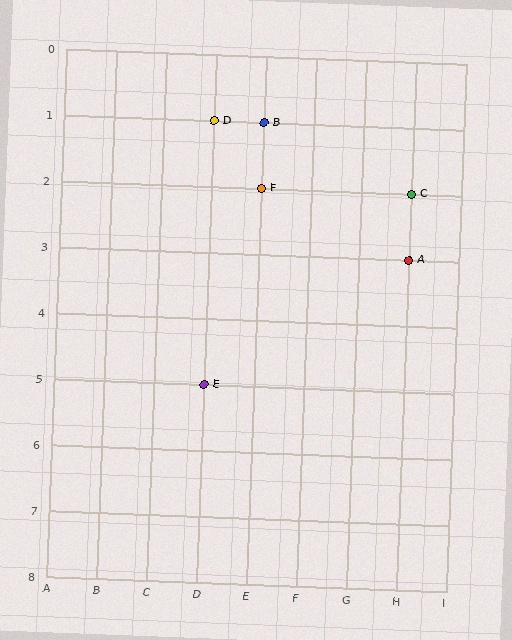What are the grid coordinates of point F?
Point F is at grid coordinates (E, 2).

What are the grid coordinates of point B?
Point B is at grid coordinates (E, 1).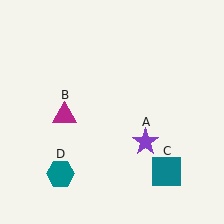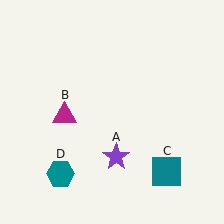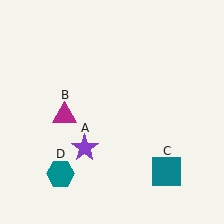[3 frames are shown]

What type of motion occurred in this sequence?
The purple star (object A) rotated clockwise around the center of the scene.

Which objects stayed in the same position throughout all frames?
Magenta triangle (object B) and teal square (object C) and teal hexagon (object D) remained stationary.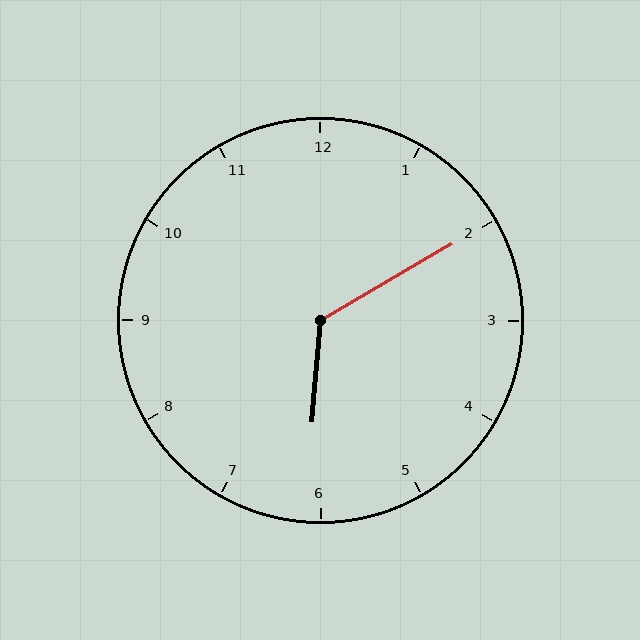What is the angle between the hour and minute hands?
Approximately 125 degrees.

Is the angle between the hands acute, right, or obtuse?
It is obtuse.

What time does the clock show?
6:10.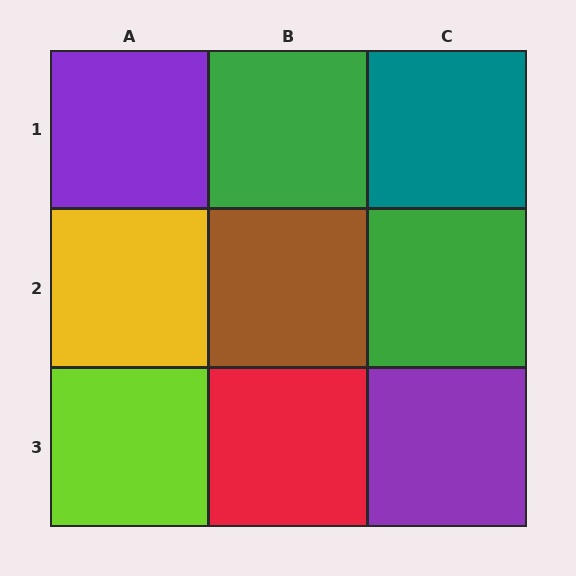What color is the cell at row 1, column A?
Purple.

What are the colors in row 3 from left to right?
Lime, red, purple.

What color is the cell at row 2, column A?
Yellow.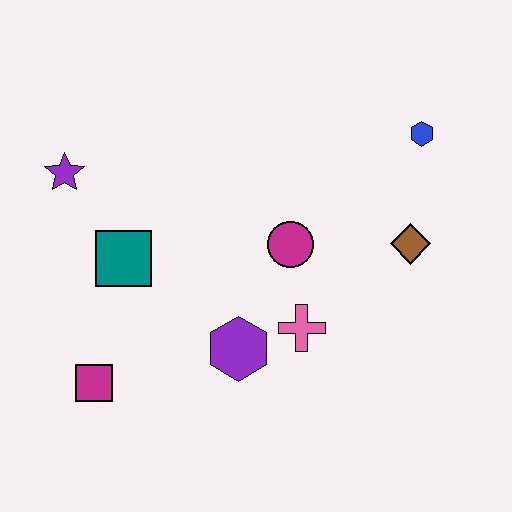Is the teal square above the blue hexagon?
No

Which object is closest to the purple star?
The teal square is closest to the purple star.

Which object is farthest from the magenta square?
The blue hexagon is farthest from the magenta square.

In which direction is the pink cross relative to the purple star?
The pink cross is to the right of the purple star.